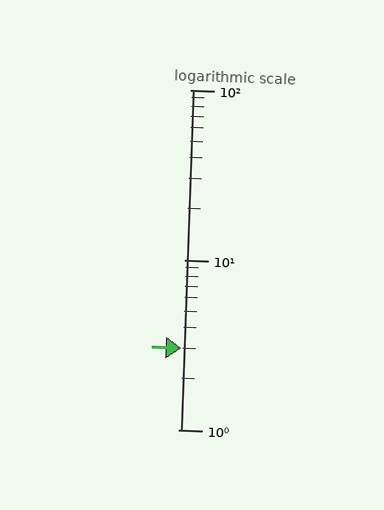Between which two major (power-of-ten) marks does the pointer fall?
The pointer is between 1 and 10.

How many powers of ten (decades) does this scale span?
The scale spans 2 decades, from 1 to 100.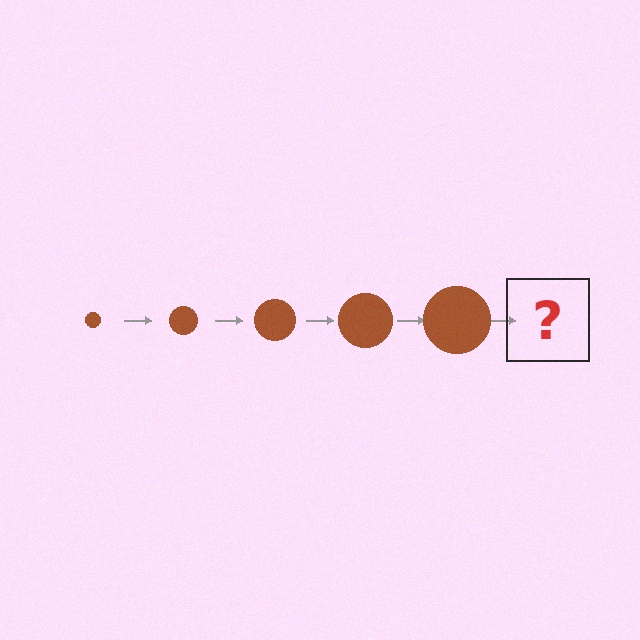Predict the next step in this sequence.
The next step is a brown circle, larger than the previous one.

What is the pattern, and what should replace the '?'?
The pattern is that the circle gets progressively larger each step. The '?' should be a brown circle, larger than the previous one.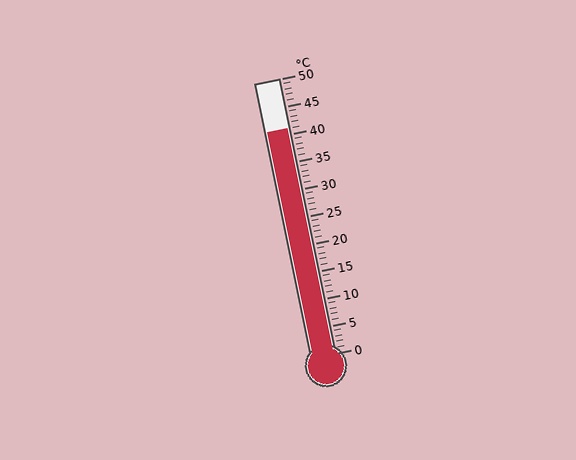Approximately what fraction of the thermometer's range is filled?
The thermometer is filled to approximately 80% of its range.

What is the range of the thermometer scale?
The thermometer scale ranges from 0°C to 50°C.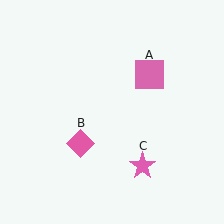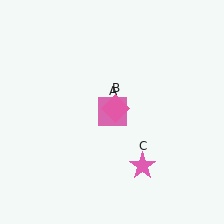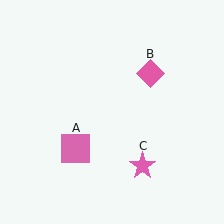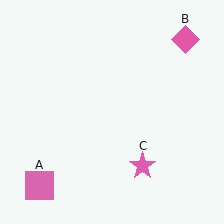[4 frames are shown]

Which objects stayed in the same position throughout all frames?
Pink star (object C) remained stationary.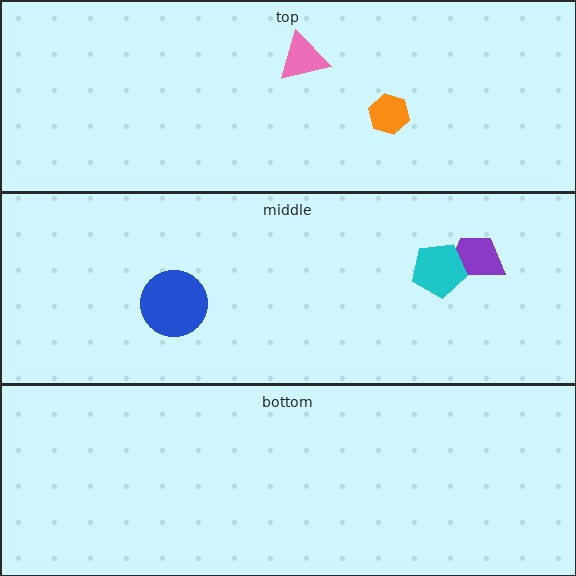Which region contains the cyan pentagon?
The middle region.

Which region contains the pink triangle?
The top region.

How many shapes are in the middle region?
3.